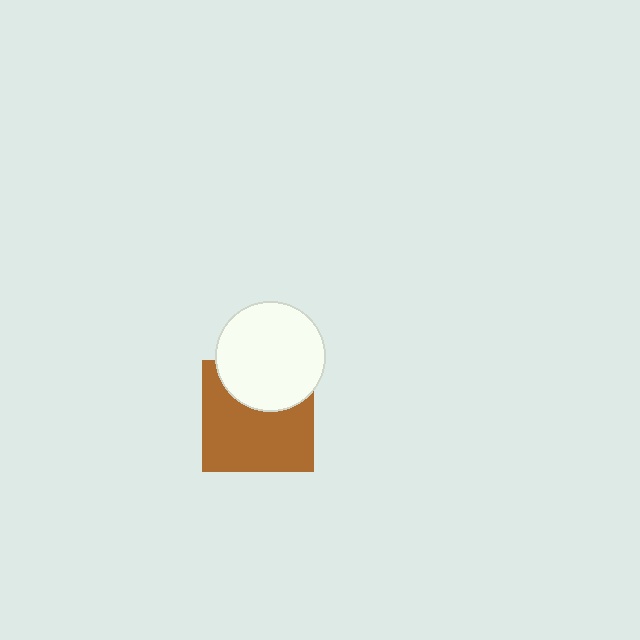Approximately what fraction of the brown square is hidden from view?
Roughly 34% of the brown square is hidden behind the white circle.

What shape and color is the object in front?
The object in front is a white circle.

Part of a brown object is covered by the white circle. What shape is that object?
It is a square.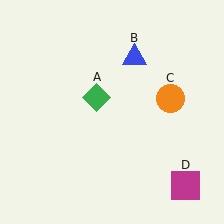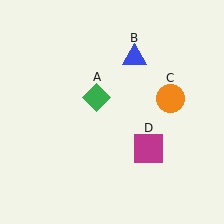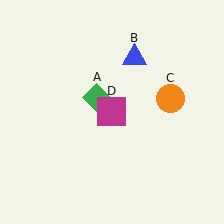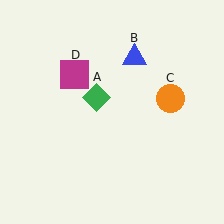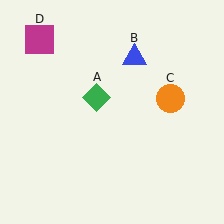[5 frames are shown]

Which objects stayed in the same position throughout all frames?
Green diamond (object A) and blue triangle (object B) and orange circle (object C) remained stationary.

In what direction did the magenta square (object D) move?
The magenta square (object D) moved up and to the left.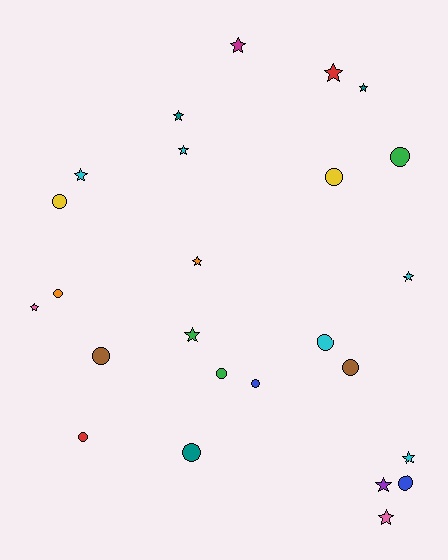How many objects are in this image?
There are 25 objects.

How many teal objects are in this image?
There are 3 teal objects.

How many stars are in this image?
There are 13 stars.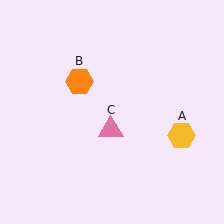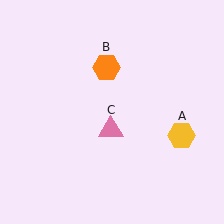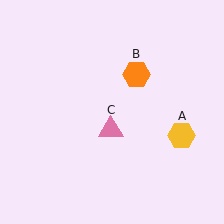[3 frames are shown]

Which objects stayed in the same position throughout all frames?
Yellow hexagon (object A) and pink triangle (object C) remained stationary.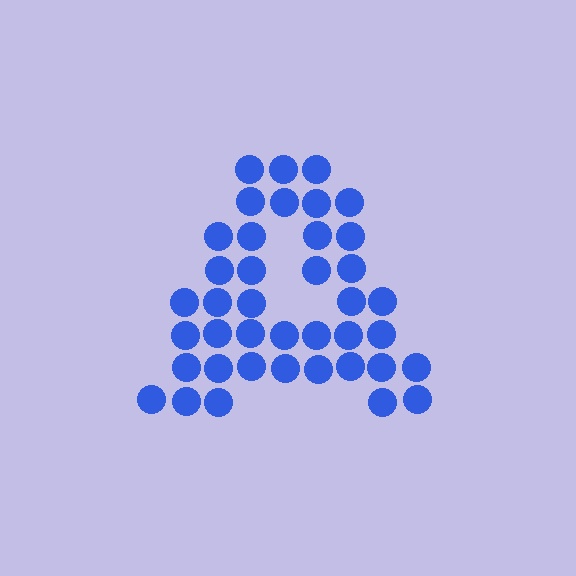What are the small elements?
The small elements are circles.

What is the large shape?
The large shape is the letter A.